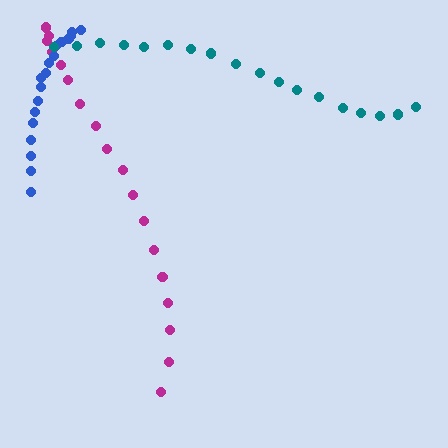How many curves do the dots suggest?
There are 3 distinct paths.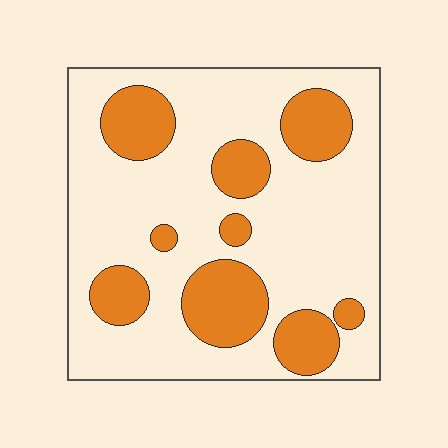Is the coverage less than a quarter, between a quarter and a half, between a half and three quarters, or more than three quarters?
Between a quarter and a half.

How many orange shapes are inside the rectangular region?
9.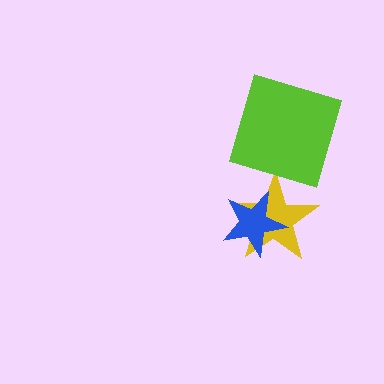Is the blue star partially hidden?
No, no other shape covers it.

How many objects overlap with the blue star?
1 object overlaps with the blue star.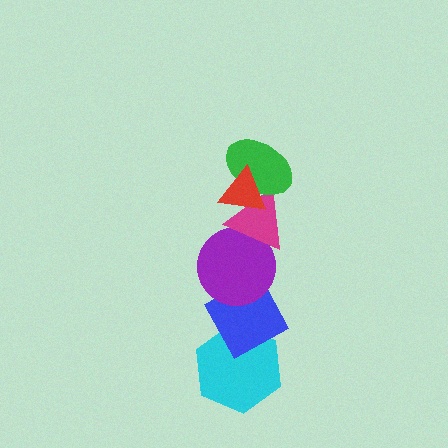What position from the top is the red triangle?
The red triangle is 1st from the top.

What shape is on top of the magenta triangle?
The green ellipse is on top of the magenta triangle.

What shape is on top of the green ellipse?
The red triangle is on top of the green ellipse.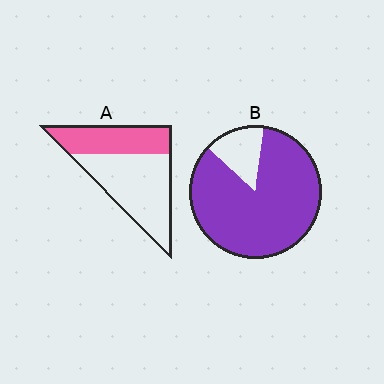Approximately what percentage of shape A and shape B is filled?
A is approximately 40% and B is approximately 85%.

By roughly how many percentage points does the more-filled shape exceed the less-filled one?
By roughly 45 percentage points (B over A).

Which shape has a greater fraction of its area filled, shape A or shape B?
Shape B.